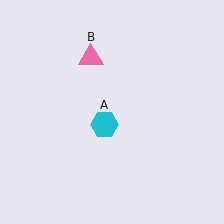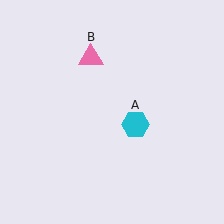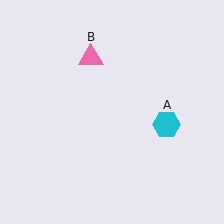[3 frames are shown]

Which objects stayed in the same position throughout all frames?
Pink triangle (object B) remained stationary.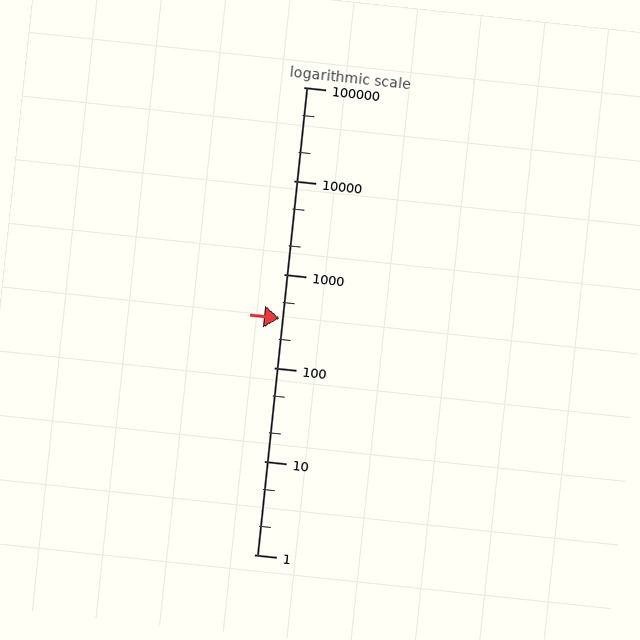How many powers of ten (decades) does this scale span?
The scale spans 5 decades, from 1 to 100000.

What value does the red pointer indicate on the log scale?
The pointer indicates approximately 340.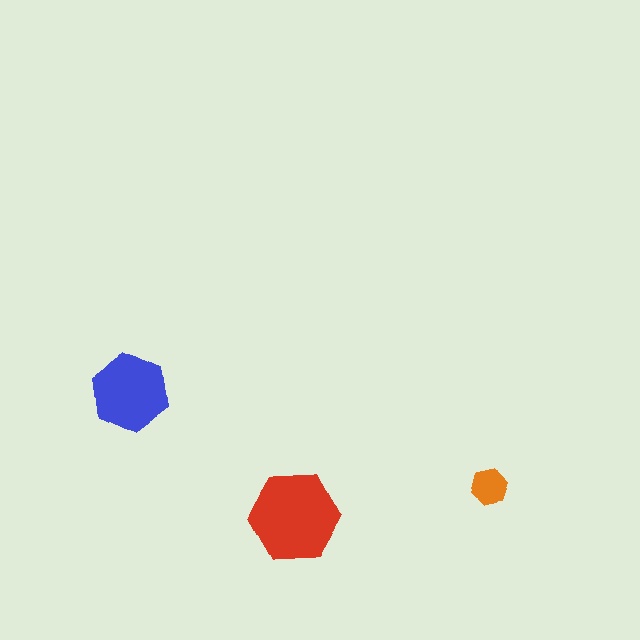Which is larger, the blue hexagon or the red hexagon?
The red one.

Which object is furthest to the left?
The blue hexagon is leftmost.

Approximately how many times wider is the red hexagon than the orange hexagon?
About 2.5 times wider.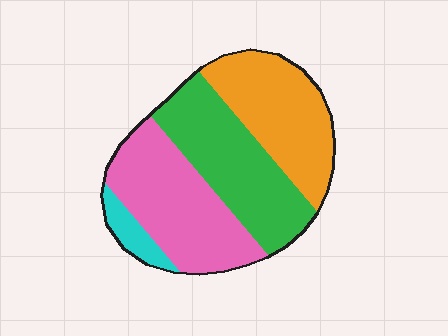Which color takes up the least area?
Cyan, at roughly 5%.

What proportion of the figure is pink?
Pink takes up about one third (1/3) of the figure.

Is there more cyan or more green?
Green.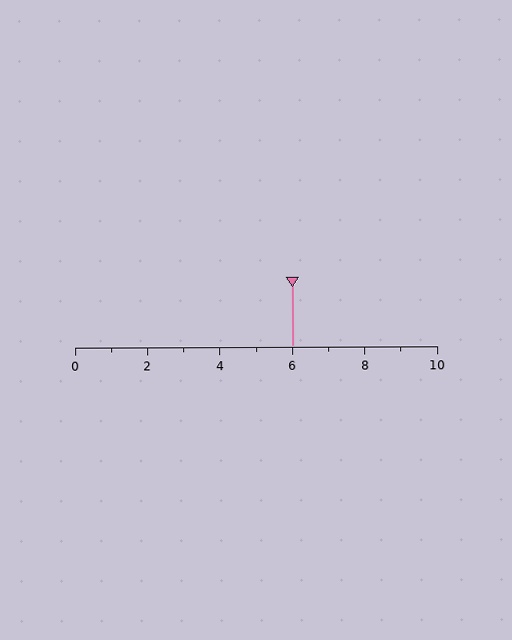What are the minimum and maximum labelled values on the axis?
The axis runs from 0 to 10.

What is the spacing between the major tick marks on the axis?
The major ticks are spaced 2 apart.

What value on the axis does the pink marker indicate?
The marker indicates approximately 6.